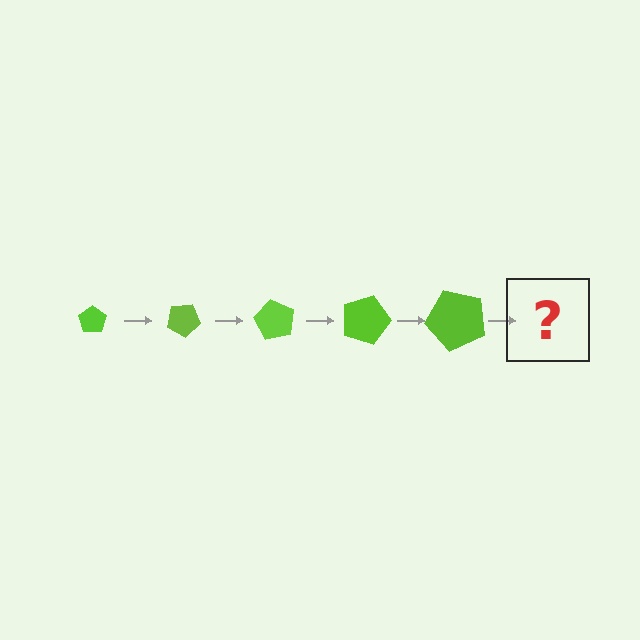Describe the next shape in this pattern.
It should be a pentagon, larger than the previous one and rotated 150 degrees from the start.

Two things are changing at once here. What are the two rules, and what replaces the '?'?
The two rules are that the pentagon grows larger each step and it rotates 30 degrees each step. The '?' should be a pentagon, larger than the previous one and rotated 150 degrees from the start.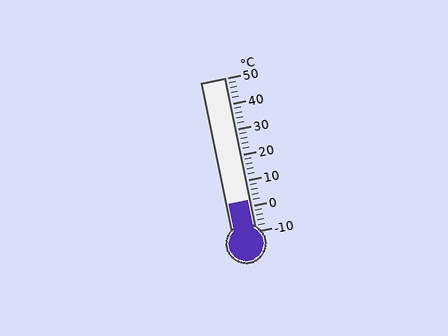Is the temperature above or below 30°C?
The temperature is below 30°C.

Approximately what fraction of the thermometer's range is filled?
The thermometer is filled to approximately 20% of its range.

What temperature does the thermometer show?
The thermometer shows approximately 2°C.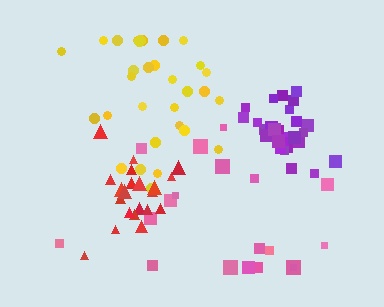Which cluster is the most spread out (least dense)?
Pink.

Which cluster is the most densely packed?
Purple.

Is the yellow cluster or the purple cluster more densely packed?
Purple.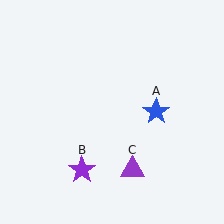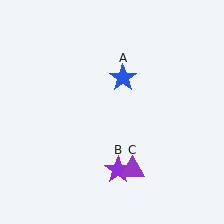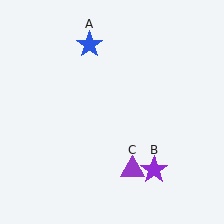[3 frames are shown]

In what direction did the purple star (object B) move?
The purple star (object B) moved right.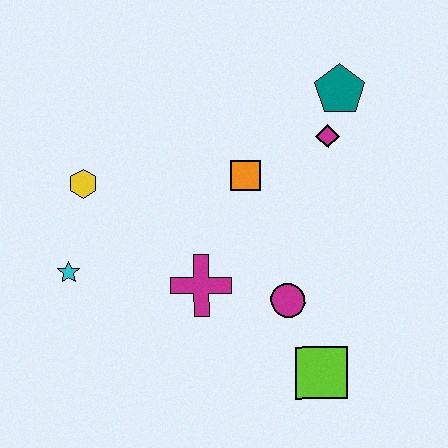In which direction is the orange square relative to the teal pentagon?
The orange square is to the left of the teal pentagon.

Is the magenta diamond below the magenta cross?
No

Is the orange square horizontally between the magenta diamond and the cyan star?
Yes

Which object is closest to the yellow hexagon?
The cyan star is closest to the yellow hexagon.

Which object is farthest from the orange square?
The lime square is farthest from the orange square.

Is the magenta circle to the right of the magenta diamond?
No